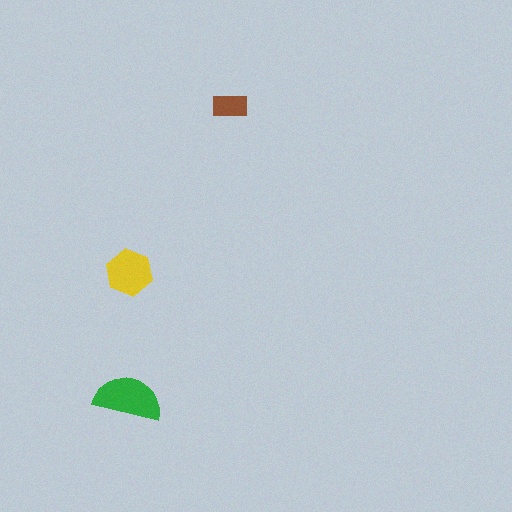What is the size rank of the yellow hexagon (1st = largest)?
2nd.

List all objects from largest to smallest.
The green semicircle, the yellow hexagon, the brown rectangle.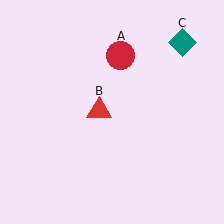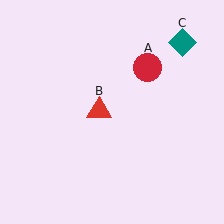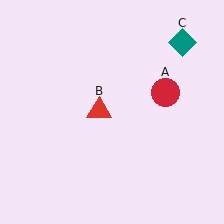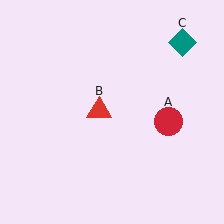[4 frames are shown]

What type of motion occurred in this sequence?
The red circle (object A) rotated clockwise around the center of the scene.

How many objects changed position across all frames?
1 object changed position: red circle (object A).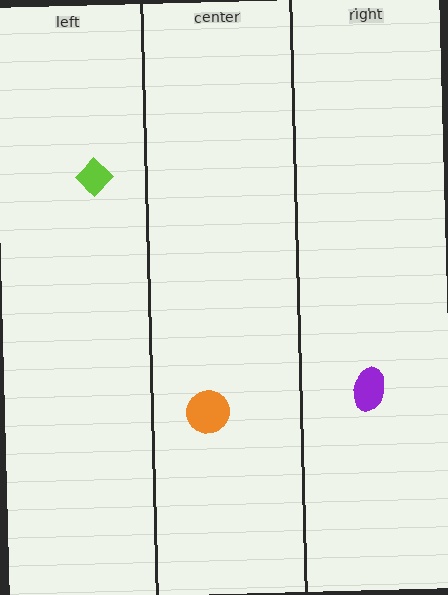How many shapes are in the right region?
1.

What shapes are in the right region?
The purple ellipse.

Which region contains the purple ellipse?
The right region.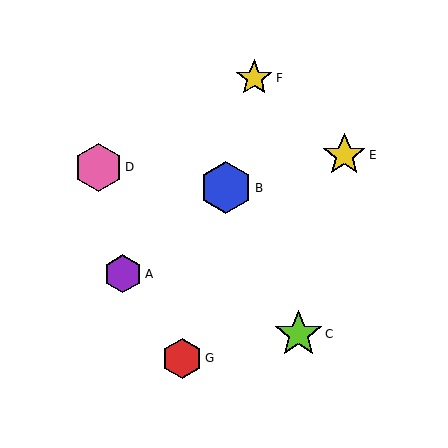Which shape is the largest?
The blue hexagon (labeled B) is the largest.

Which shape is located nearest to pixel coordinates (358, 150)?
The yellow star (labeled E) at (344, 155) is nearest to that location.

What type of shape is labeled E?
Shape E is a yellow star.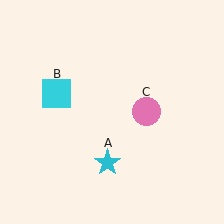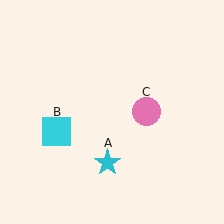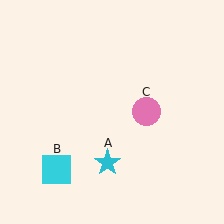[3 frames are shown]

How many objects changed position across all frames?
1 object changed position: cyan square (object B).